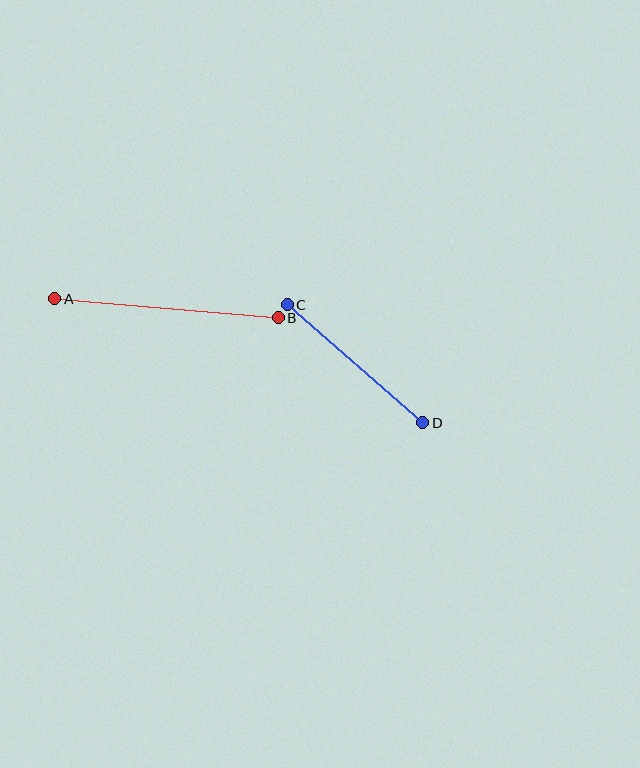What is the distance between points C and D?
The distance is approximately 180 pixels.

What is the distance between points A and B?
The distance is approximately 224 pixels.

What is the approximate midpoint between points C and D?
The midpoint is at approximately (355, 364) pixels.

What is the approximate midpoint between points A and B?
The midpoint is at approximately (166, 308) pixels.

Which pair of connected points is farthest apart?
Points A and B are farthest apart.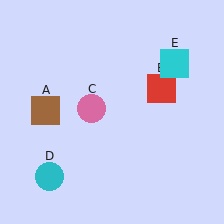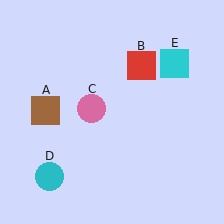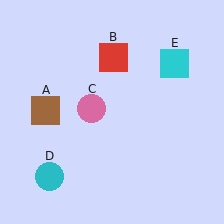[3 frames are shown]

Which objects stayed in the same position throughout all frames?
Brown square (object A) and pink circle (object C) and cyan circle (object D) and cyan square (object E) remained stationary.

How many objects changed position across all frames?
1 object changed position: red square (object B).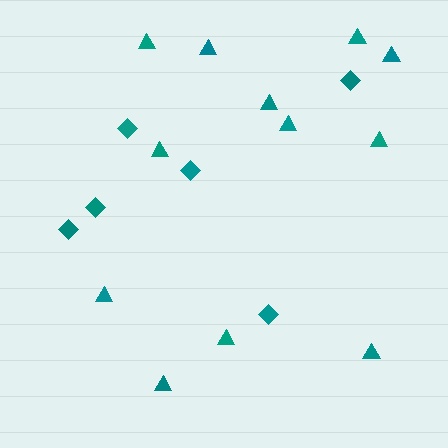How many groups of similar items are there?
There are 2 groups: one group of triangles (12) and one group of diamonds (6).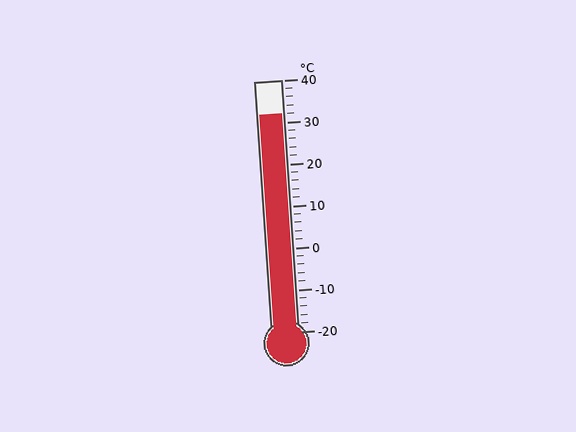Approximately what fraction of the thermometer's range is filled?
The thermometer is filled to approximately 85% of its range.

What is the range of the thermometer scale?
The thermometer scale ranges from -20°C to 40°C.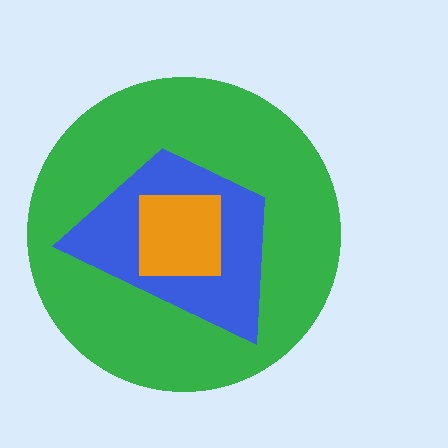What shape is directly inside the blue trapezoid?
The orange square.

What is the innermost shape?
The orange square.